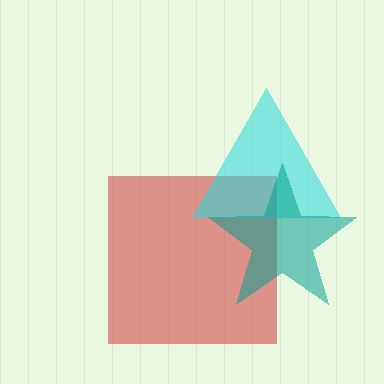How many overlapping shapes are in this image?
There are 3 overlapping shapes in the image.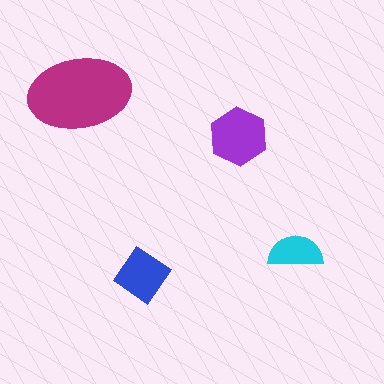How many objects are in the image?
There are 4 objects in the image.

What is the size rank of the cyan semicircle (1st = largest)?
4th.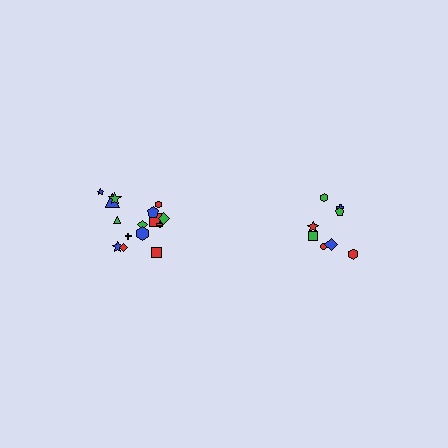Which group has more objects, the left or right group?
The left group.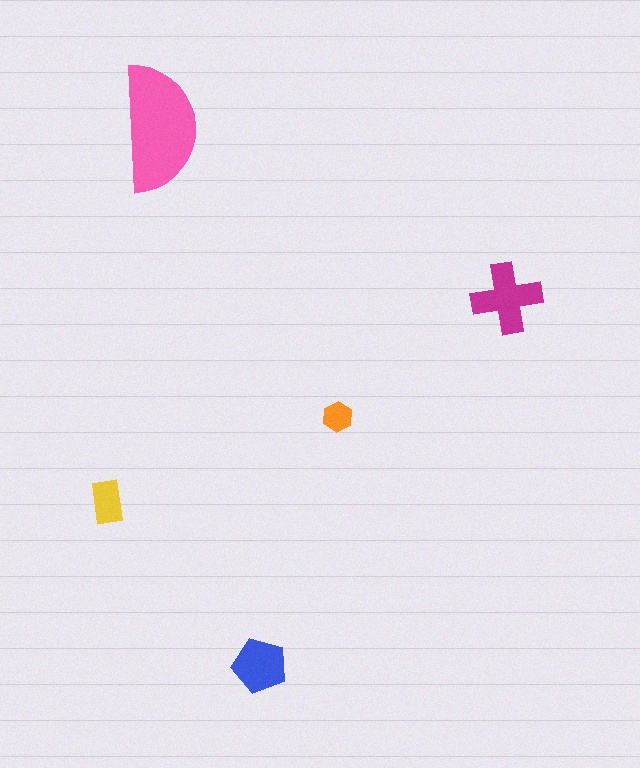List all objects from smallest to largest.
The orange hexagon, the yellow rectangle, the blue pentagon, the magenta cross, the pink semicircle.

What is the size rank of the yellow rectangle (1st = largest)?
4th.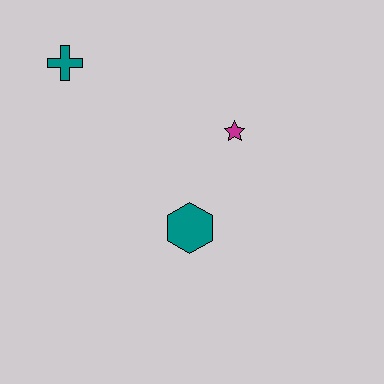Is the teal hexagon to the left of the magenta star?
Yes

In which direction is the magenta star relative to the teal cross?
The magenta star is to the right of the teal cross.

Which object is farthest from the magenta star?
The teal cross is farthest from the magenta star.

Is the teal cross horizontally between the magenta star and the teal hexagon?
No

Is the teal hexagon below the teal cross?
Yes